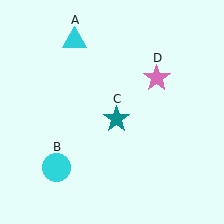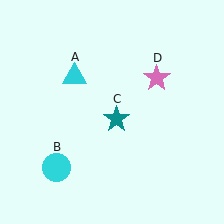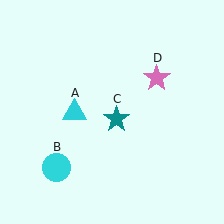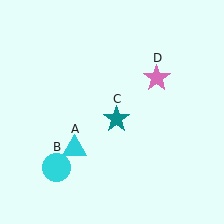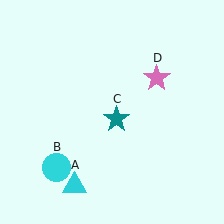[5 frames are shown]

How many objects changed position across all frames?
1 object changed position: cyan triangle (object A).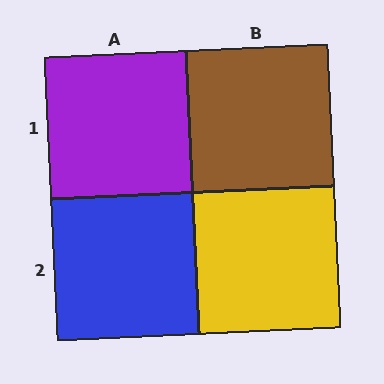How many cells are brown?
1 cell is brown.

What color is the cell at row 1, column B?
Brown.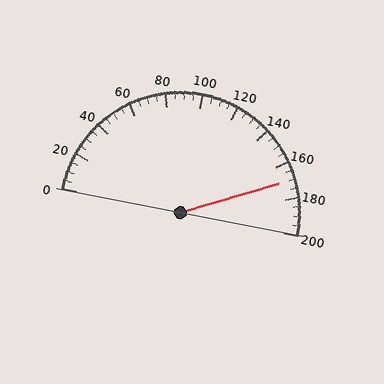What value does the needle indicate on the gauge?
The needle indicates approximately 170.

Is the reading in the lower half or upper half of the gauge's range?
The reading is in the upper half of the range (0 to 200).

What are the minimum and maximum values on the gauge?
The gauge ranges from 0 to 200.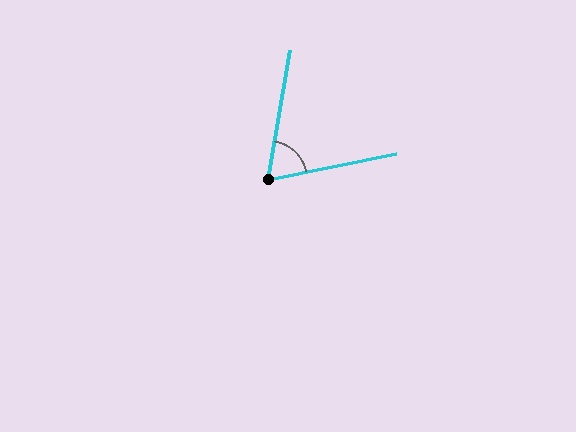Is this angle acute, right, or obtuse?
It is acute.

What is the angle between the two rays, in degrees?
Approximately 69 degrees.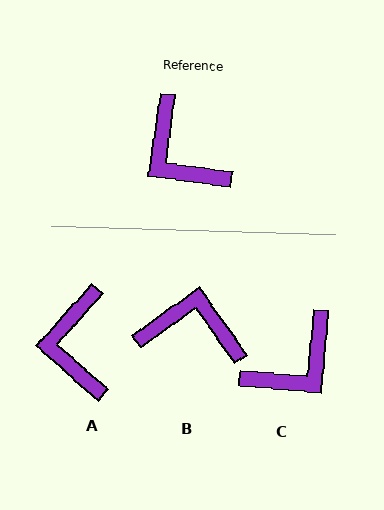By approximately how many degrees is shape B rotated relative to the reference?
Approximately 137 degrees clockwise.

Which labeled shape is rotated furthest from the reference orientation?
B, about 137 degrees away.